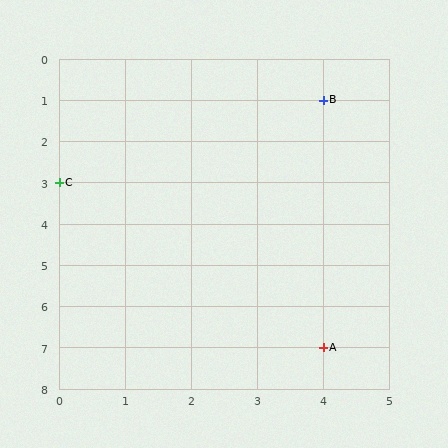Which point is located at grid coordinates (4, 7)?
Point A is at (4, 7).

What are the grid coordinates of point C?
Point C is at grid coordinates (0, 3).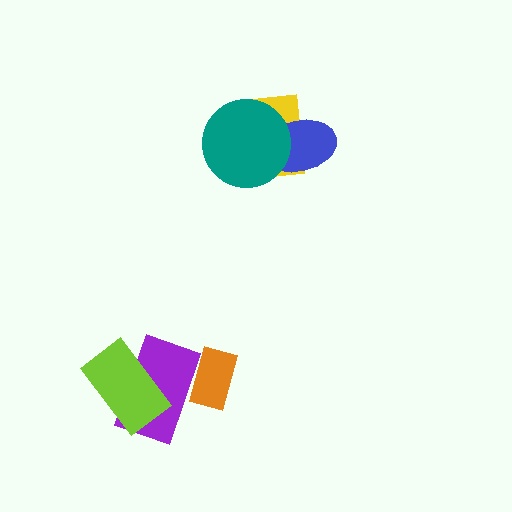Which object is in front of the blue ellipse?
The teal circle is in front of the blue ellipse.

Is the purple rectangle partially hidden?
Yes, it is partially covered by another shape.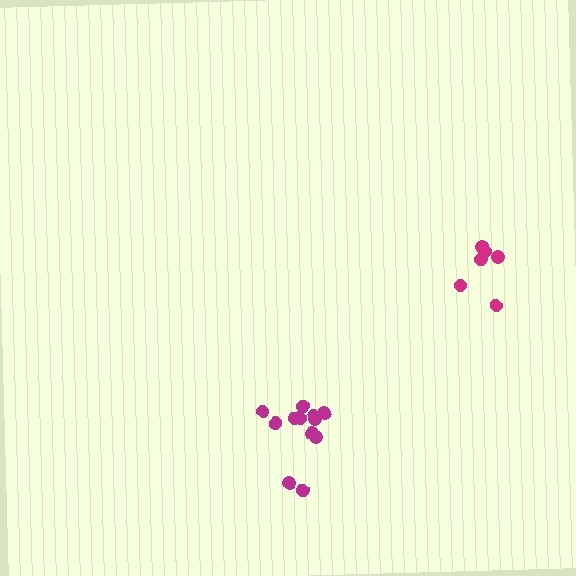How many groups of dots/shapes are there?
There are 2 groups.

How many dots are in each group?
Group 1: 12 dots, Group 2: 6 dots (18 total).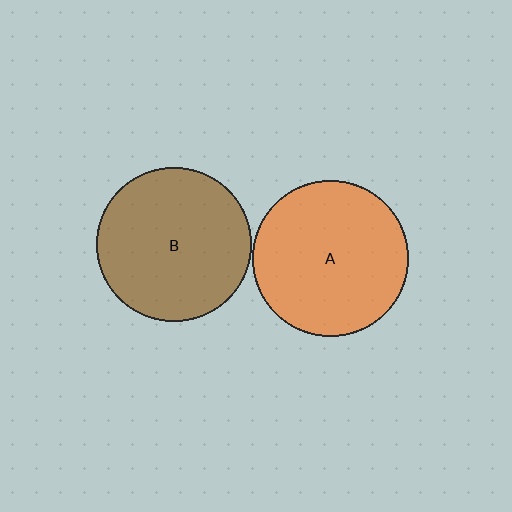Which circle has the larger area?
Circle A (orange).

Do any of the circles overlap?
No, none of the circles overlap.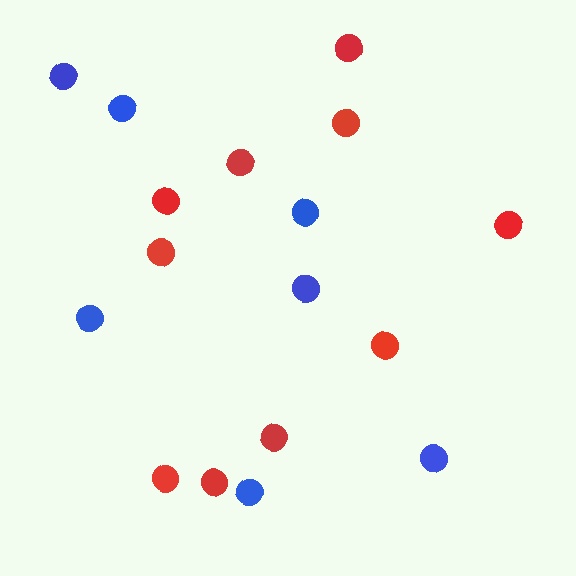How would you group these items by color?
There are 2 groups: one group of blue circles (7) and one group of red circles (10).